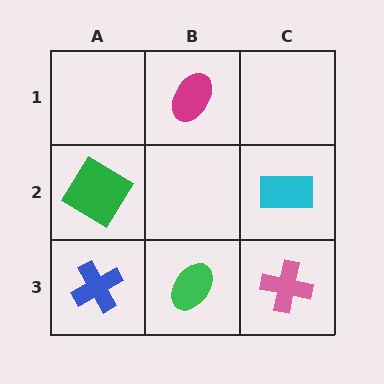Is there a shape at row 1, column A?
No, that cell is empty.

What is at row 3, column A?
A blue cross.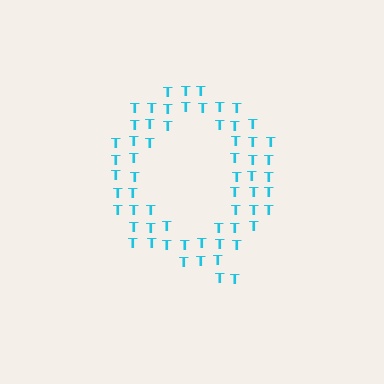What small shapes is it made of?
It is made of small letter T's.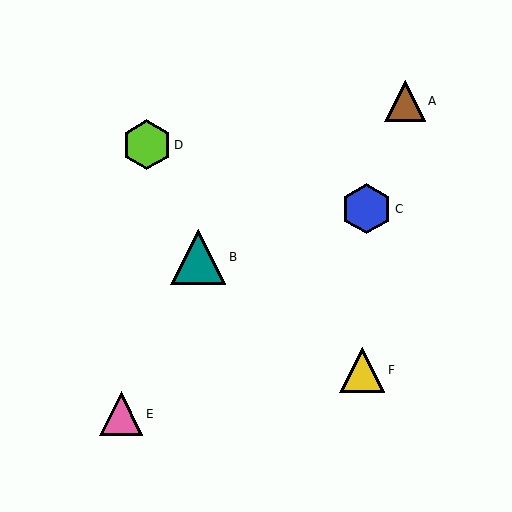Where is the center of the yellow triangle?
The center of the yellow triangle is at (362, 370).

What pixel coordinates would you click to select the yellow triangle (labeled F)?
Click at (362, 370) to select the yellow triangle F.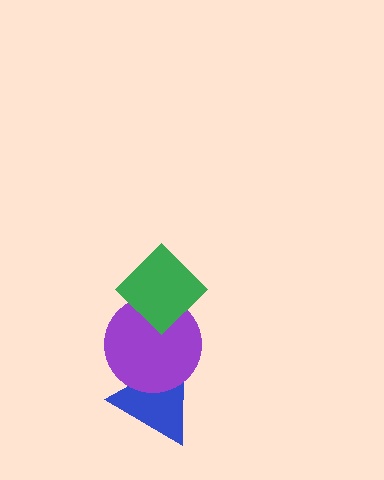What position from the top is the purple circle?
The purple circle is 2nd from the top.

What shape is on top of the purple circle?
The green diamond is on top of the purple circle.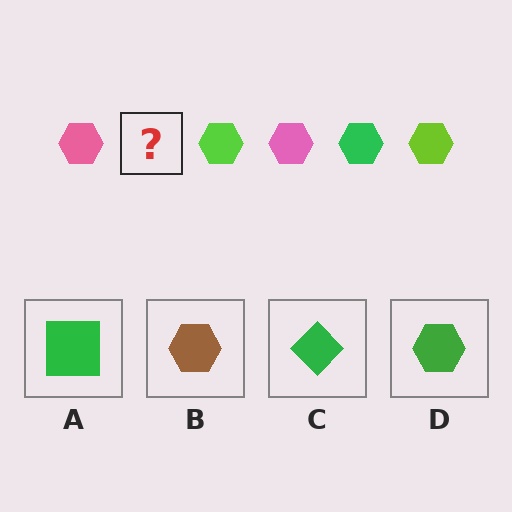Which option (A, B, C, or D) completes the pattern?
D.